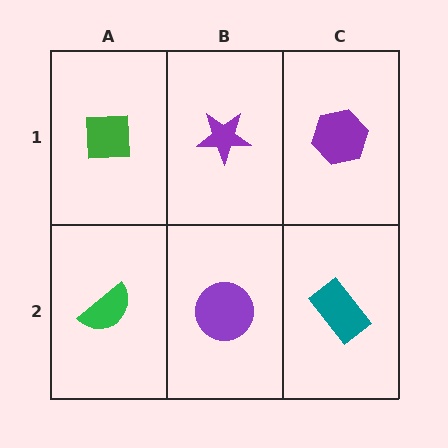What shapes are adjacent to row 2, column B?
A purple star (row 1, column B), a green semicircle (row 2, column A), a teal rectangle (row 2, column C).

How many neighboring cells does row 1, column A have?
2.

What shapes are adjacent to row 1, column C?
A teal rectangle (row 2, column C), a purple star (row 1, column B).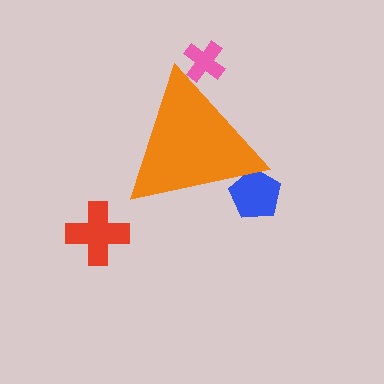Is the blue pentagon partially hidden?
Yes, the blue pentagon is partially hidden behind the orange triangle.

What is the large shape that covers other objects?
An orange triangle.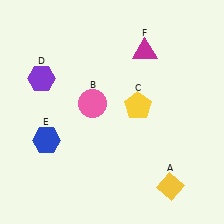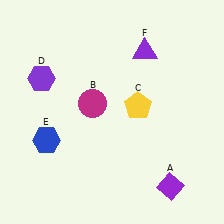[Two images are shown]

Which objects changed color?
A changed from yellow to purple. B changed from pink to magenta. F changed from magenta to purple.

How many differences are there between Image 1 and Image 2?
There are 3 differences between the two images.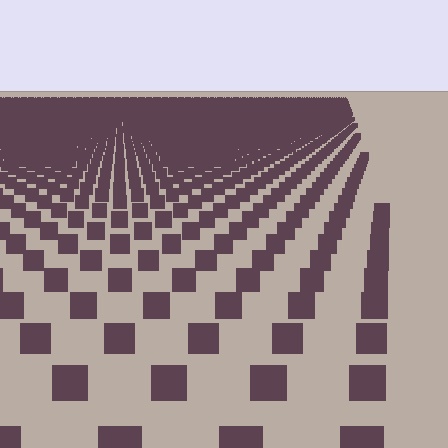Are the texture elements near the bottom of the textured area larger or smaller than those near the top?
Larger. Near the bottom, elements are closer to the viewer and appear at a bigger on-screen size.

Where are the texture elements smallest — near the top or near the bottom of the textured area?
Near the top.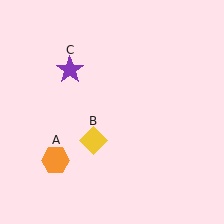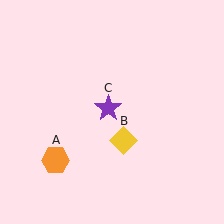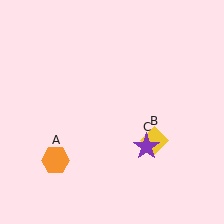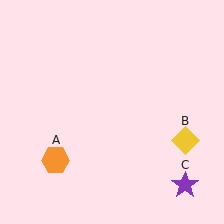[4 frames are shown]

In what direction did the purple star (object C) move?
The purple star (object C) moved down and to the right.